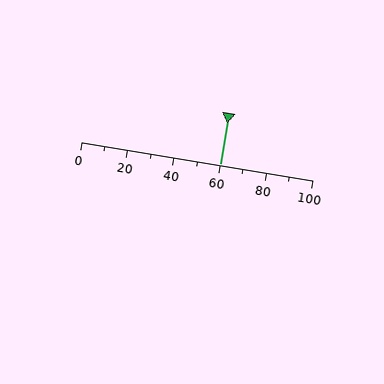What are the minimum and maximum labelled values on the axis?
The axis runs from 0 to 100.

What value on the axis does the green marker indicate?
The marker indicates approximately 60.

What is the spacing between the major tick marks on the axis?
The major ticks are spaced 20 apart.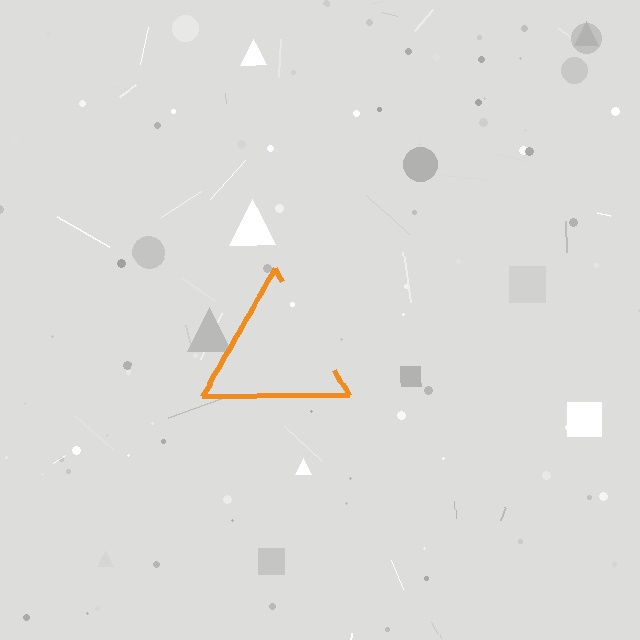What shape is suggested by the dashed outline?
The dashed outline suggests a triangle.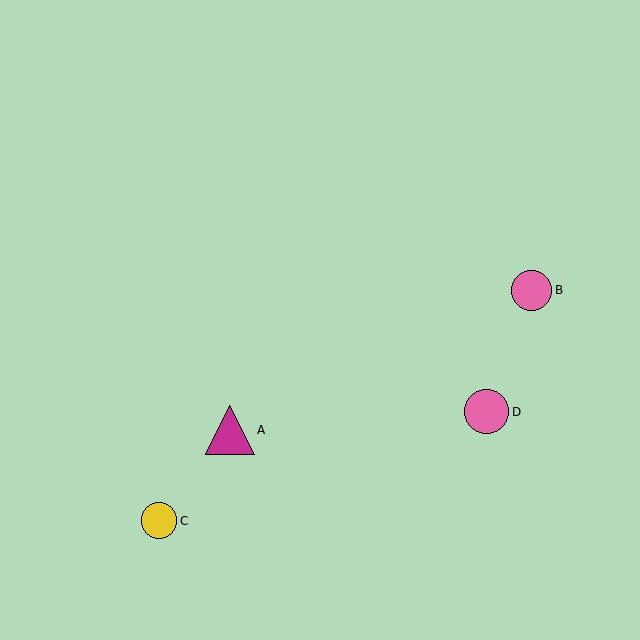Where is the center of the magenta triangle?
The center of the magenta triangle is at (230, 430).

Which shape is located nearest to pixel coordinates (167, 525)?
The yellow circle (labeled C) at (159, 521) is nearest to that location.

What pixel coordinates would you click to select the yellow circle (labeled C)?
Click at (159, 521) to select the yellow circle C.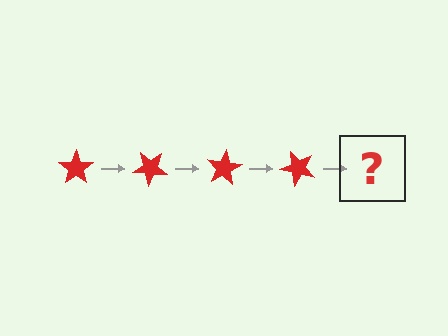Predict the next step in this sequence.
The next step is a red star rotated 160 degrees.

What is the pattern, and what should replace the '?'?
The pattern is that the star rotates 40 degrees each step. The '?' should be a red star rotated 160 degrees.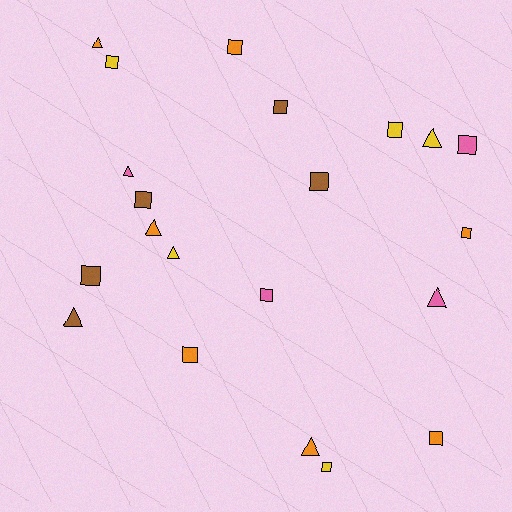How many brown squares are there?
There are 4 brown squares.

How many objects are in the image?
There are 21 objects.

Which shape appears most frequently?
Square, with 13 objects.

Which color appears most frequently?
Orange, with 7 objects.